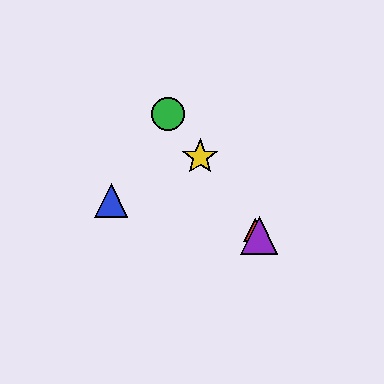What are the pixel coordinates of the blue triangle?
The blue triangle is at (111, 201).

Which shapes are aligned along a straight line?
The red triangle, the green circle, the yellow star, the purple triangle are aligned along a straight line.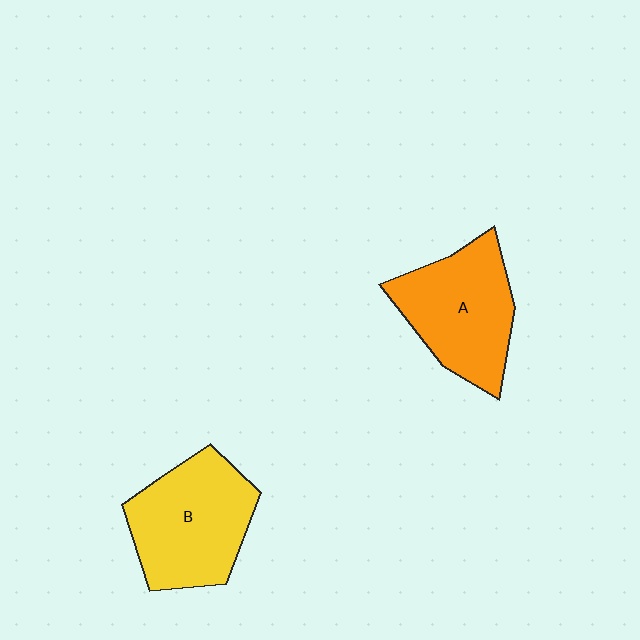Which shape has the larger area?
Shape B (yellow).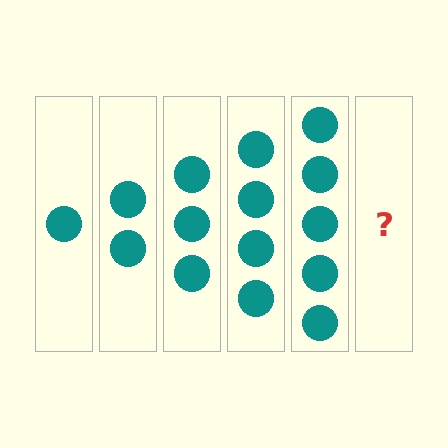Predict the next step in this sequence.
The next step is 6 circles.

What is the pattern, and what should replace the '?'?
The pattern is that each step adds one more circle. The '?' should be 6 circles.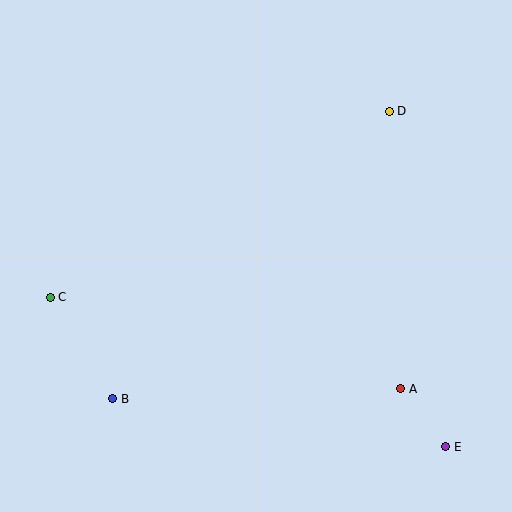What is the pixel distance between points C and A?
The distance between C and A is 362 pixels.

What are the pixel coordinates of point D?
Point D is at (389, 111).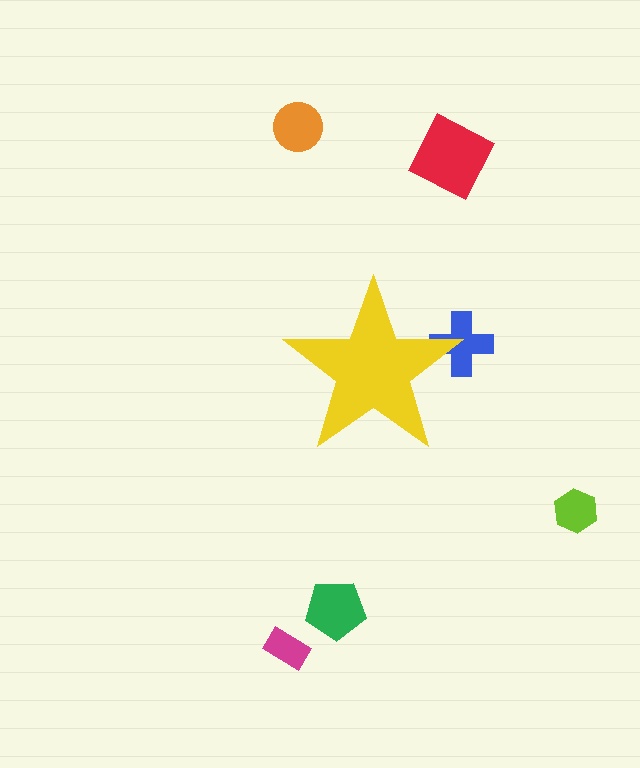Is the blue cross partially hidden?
Yes, the blue cross is partially hidden behind the yellow star.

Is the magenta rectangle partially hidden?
No, the magenta rectangle is fully visible.